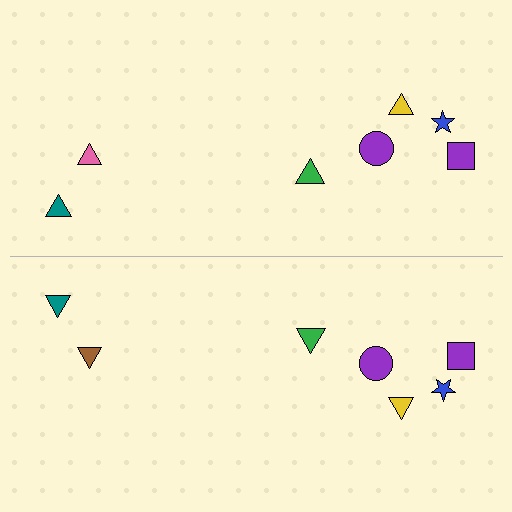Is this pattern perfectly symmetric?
No, the pattern is not perfectly symmetric. The brown triangle on the bottom side breaks the symmetry — its mirror counterpart is pink.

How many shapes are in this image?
There are 14 shapes in this image.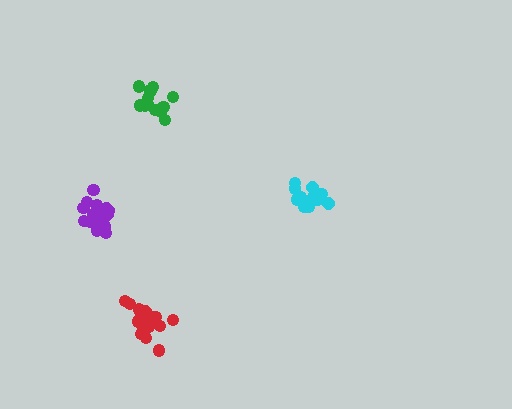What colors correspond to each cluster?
The clusters are colored: green, cyan, purple, red.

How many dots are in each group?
Group 1: 13 dots, Group 2: 13 dots, Group 3: 17 dots, Group 4: 18 dots (61 total).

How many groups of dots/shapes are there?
There are 4 groups.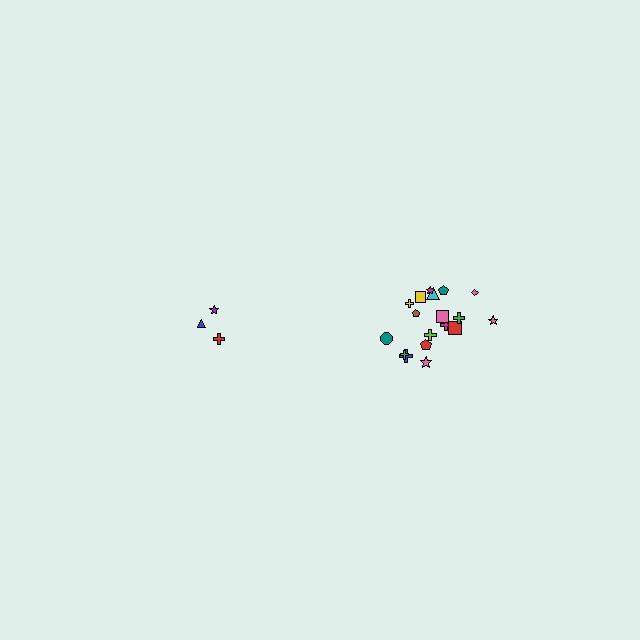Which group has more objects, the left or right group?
The right group.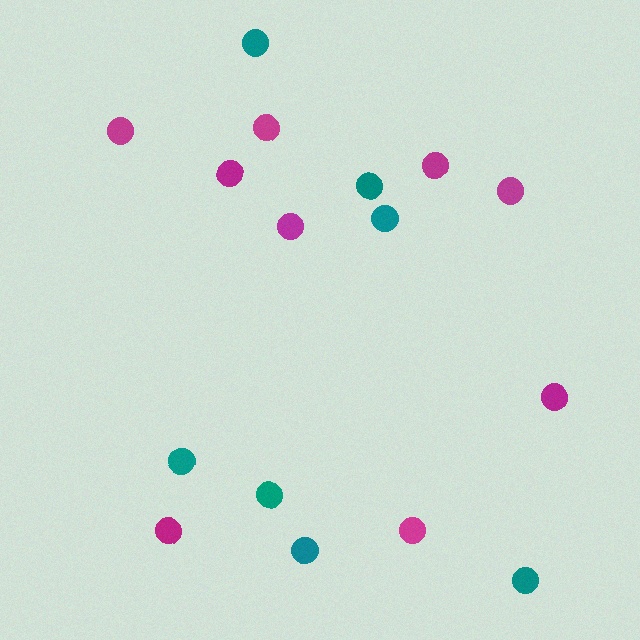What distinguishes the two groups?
There are 2 groups: one group of magenta circles (9) and one group of teal circles (7).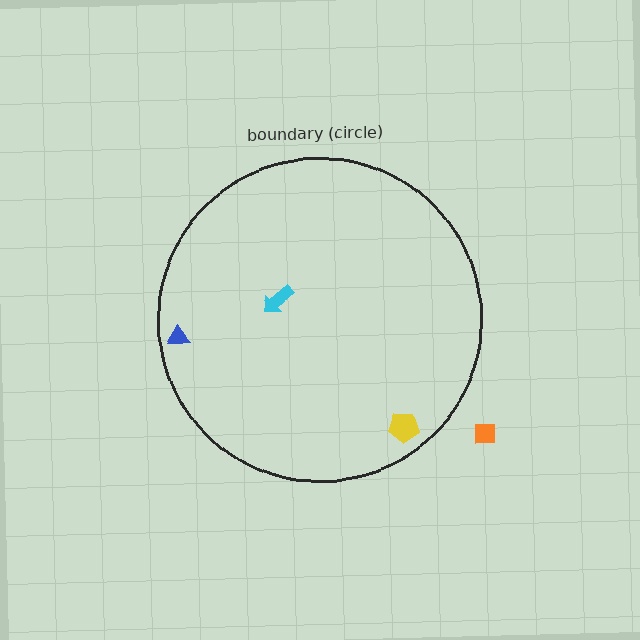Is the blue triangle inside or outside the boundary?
Inside.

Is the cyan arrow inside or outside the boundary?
Inside.